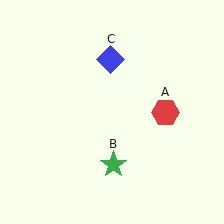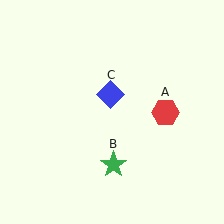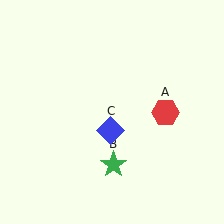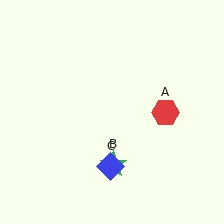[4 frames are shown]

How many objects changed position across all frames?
1 object changed position: blue diamond (object C).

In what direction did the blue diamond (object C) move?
The blue diamond (object C) moved down.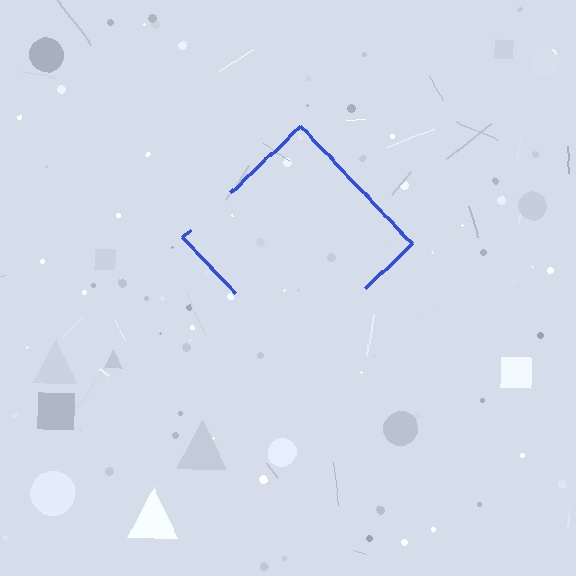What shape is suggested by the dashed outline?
The dashed outline suggests a diamond.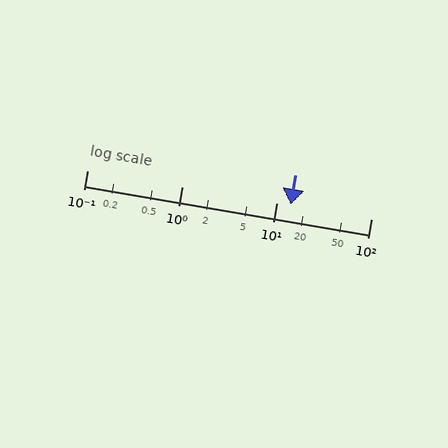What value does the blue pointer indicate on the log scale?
The pointer indicates approximately 14.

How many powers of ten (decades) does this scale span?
The scale spans 3 decades, from 0.1 to 100.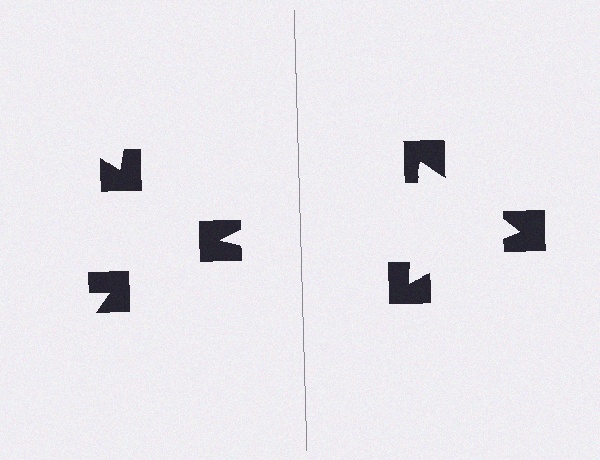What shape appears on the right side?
An illusory triangle.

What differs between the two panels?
The notched squares are positioned identically on both sides; only the wedge orientations differ. On the right they align to a triangle; on the left they are misaligned.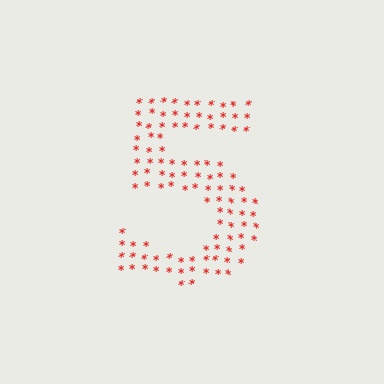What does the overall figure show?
The overall figure shows the digit 5.